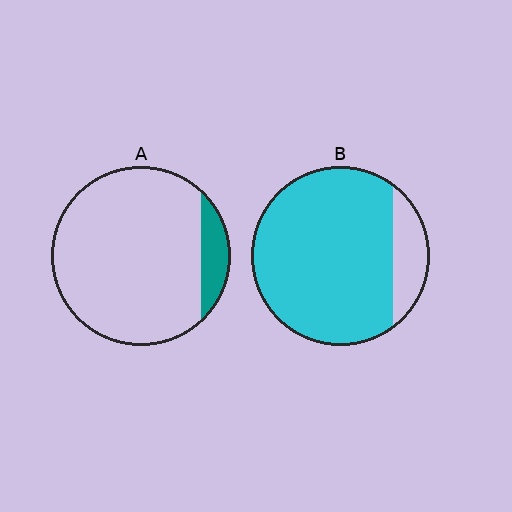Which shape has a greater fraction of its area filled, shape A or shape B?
Shape B.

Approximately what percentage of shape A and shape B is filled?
A is approximately 10% and B is approximately 85%.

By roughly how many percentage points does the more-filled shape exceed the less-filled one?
By roughly 75 percentage points (B over A).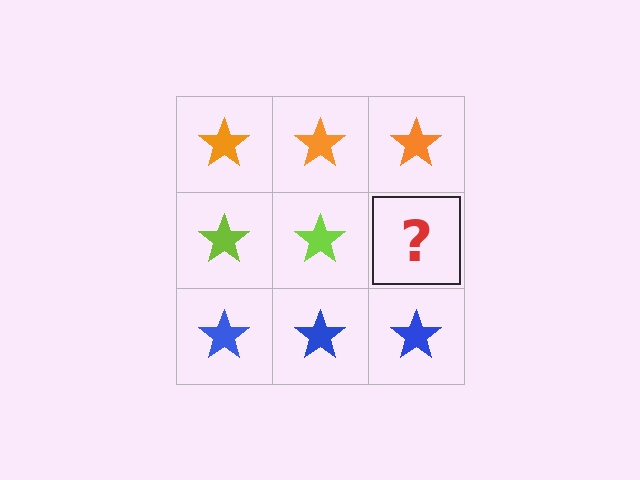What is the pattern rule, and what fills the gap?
The rule is that each row has a consistent color. The gap should be filled with a lime star.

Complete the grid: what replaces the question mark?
The question mark should be replaced with a lime star.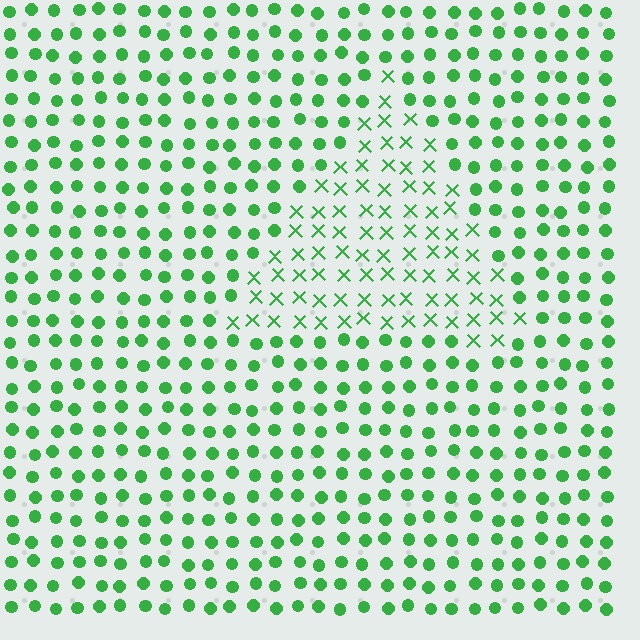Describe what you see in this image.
The image is filled with small green elements arranged in a uniform grid. A triangle-shaped region contains X marks, while the surrounding area contains circles. The boundary is defined purely by the change in element shape.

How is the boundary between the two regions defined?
The boundary is defined by a change in element shape: X marks inside vs. circles outside. All elements share the same color and spacing.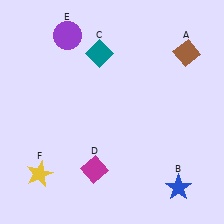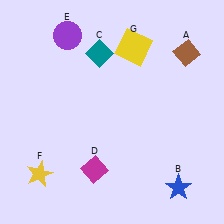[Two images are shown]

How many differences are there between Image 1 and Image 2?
There is 1 difference between the two images.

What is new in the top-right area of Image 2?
A yellow square (G) was added in the top-right area of Image 2.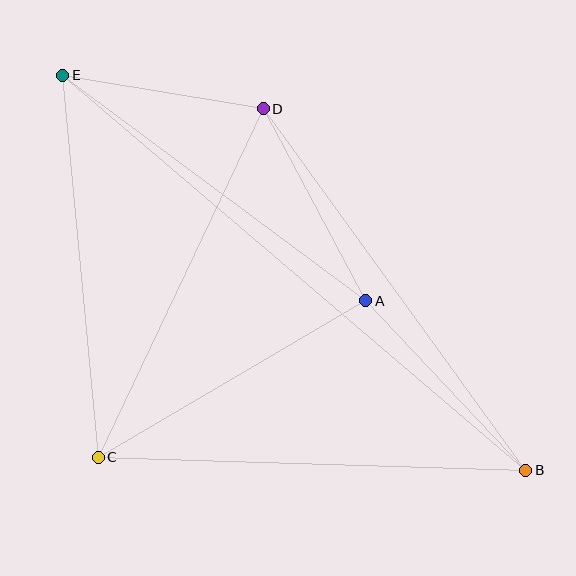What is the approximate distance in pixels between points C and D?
The distance between C and D is approximately 386 pixels.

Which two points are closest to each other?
Points D and E are closest to each other.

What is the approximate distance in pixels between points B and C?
The distance between B and C is approximately 427 pixels.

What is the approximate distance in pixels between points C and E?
The distance between C and E is approximately 384 pixels.